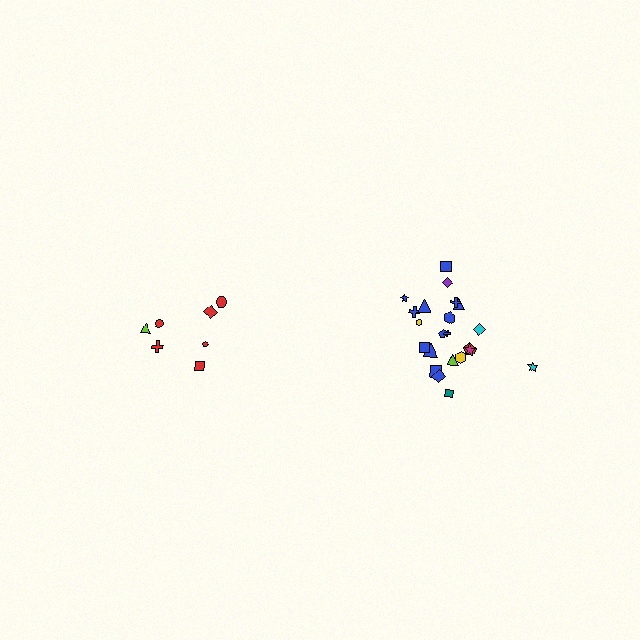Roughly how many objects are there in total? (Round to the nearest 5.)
Roughly 30 objects in total.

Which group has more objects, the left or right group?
The right group.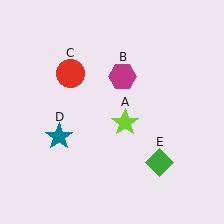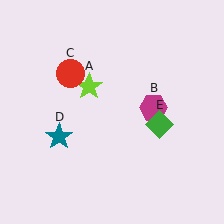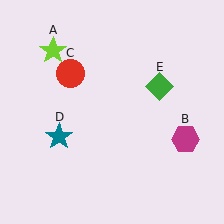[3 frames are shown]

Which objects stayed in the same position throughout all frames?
Red circle (object C) and teal star (object D) remained stationary.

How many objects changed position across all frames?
3 objects changed position: lime star (object A), magenta hexagon (object B), green diamond (object E).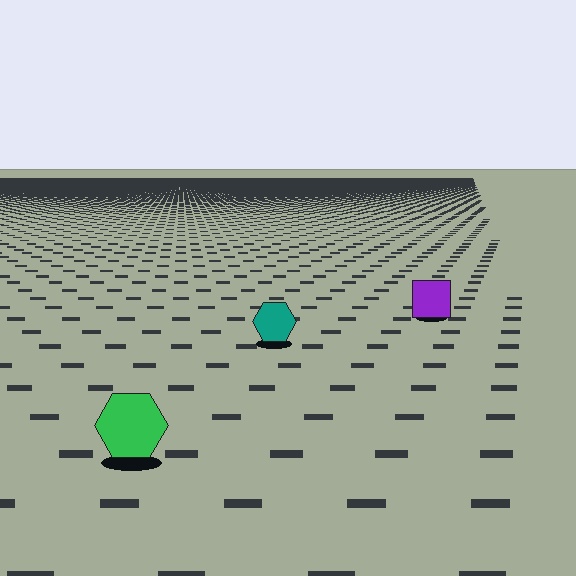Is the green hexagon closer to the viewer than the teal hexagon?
Yes. The green hexagon is closer — you can tell from the texture gradient: the ground texture is coarser near it.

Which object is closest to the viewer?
The green hexagon is closest. The texture marks near it are larger and more spread out.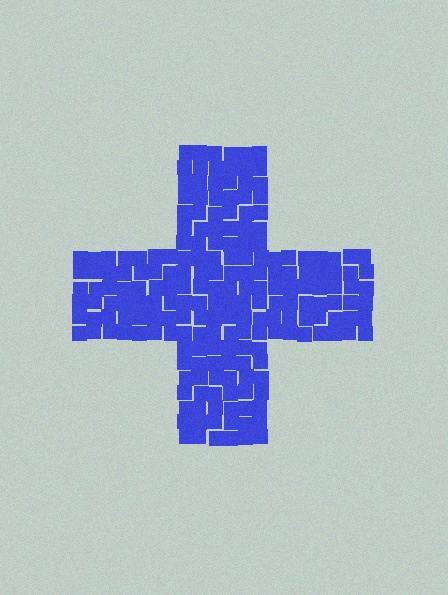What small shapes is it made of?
It is made of small squares.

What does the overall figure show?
The overall figure shows a cross.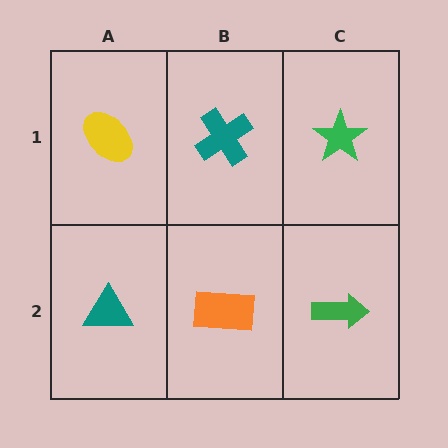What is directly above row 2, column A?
A yellow ellipse.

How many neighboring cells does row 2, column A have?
2.